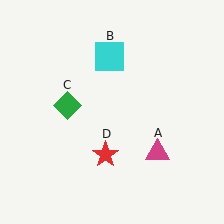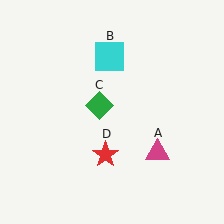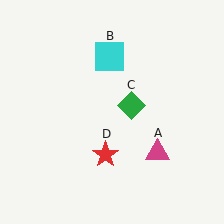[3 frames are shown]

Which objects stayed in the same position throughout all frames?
Magenta triangle (object A) and cyan square (object B) and red star (object D) remained stationary.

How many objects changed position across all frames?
1 object changed position: green diamond (object C).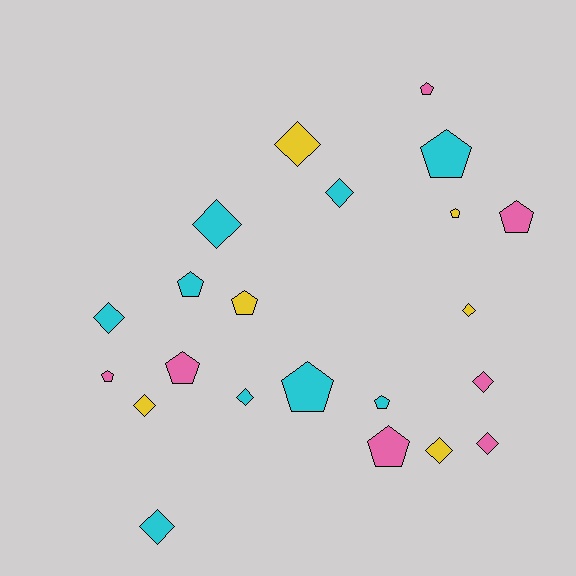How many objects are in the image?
There are 22 objects.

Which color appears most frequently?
Cyan, with 9 objects.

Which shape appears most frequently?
Diamond, with 11 objects.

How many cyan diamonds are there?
There are 5 cyan diamonds.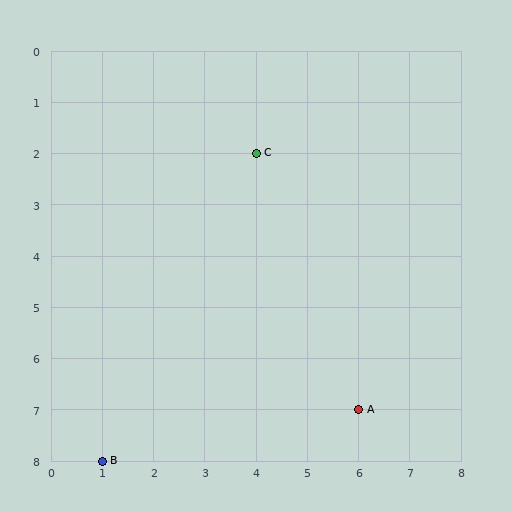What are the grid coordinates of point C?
Point C is at grid coordinates (4, 2).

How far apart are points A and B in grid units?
Points A and B are 5 columns and 1 row apart (about 5.1 grid units diagonally).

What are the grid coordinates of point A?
Point A is at grid coordinates (6, 7).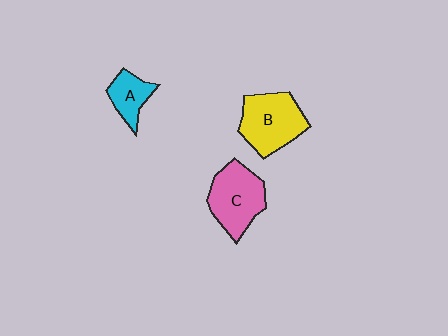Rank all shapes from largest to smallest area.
From largest to smallest: B (yellow), C (pink), A (cyan).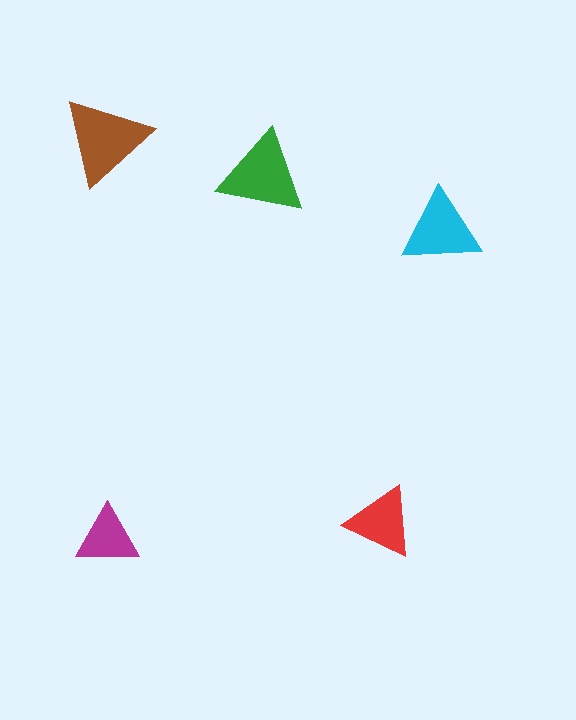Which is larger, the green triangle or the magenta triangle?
The green one.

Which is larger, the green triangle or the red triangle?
The green one.